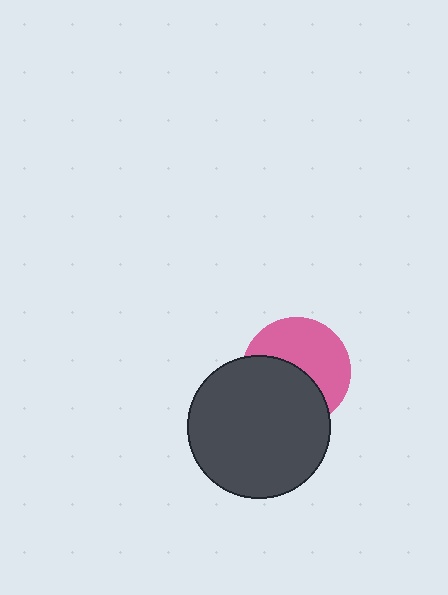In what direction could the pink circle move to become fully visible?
The pink circle could move up. That would shift it out from behind the dark gray circle entirely.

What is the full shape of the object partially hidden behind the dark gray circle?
The partially hidden object is a pink circle.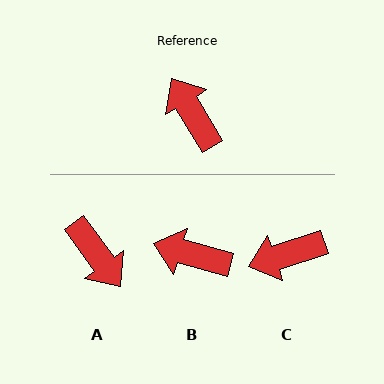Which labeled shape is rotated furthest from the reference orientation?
A, about 175 degrees away.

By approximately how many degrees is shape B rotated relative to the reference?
Approximately 43 degrees counter-clockwise.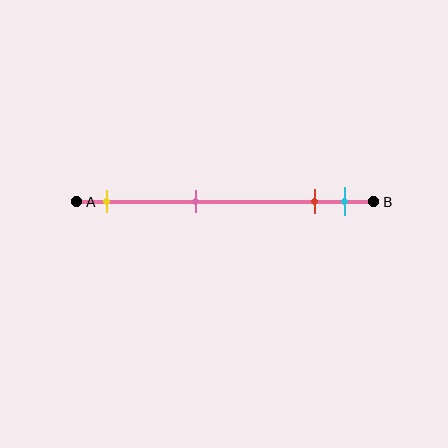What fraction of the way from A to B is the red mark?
The red mark is approximately 80% (0.8) of the way from A to B.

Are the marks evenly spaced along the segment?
No, the marks are not evenly spaced.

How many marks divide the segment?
There are 4 marks dividing the segment.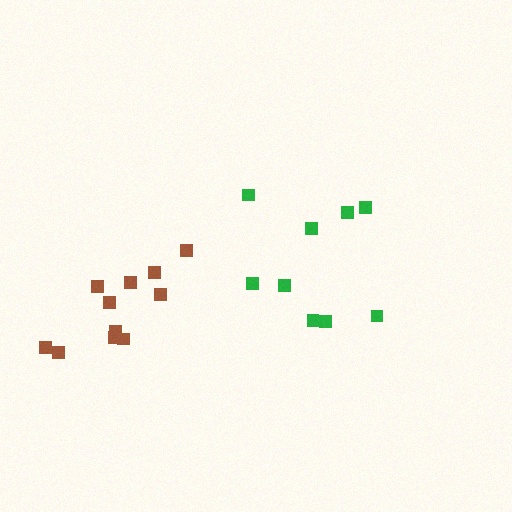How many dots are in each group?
Group 1: 11 dots, Group 2: 9 dots (20 total).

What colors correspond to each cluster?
The clusters are colored: brown, green.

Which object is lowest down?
The brown cluster is bottommost.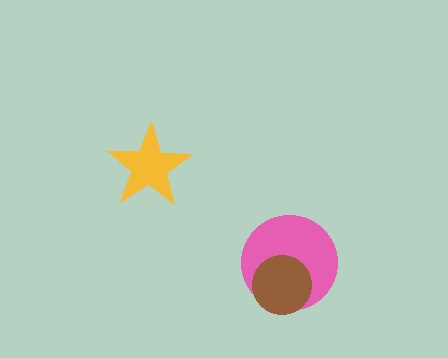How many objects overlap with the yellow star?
0 objects overlap with the yellow star.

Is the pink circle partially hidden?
Yes, it is partially covered by another shape.